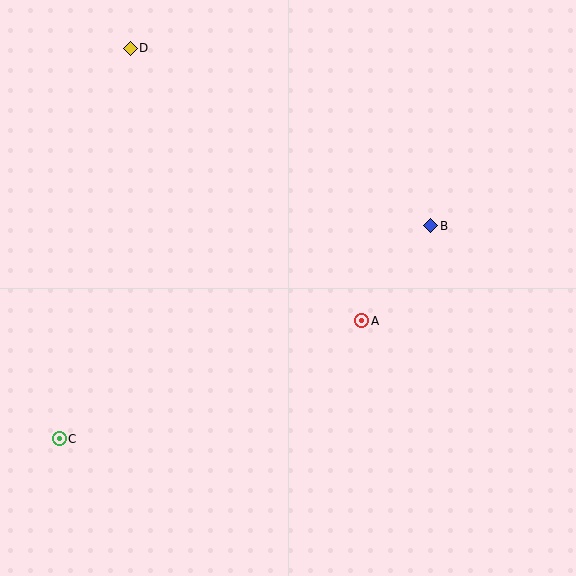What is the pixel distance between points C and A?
The distance between C and A is 325 pixels.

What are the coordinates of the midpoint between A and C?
The midpoint between A and C is at (211, 380).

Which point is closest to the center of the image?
Point A at (362, 321) is closest to the center.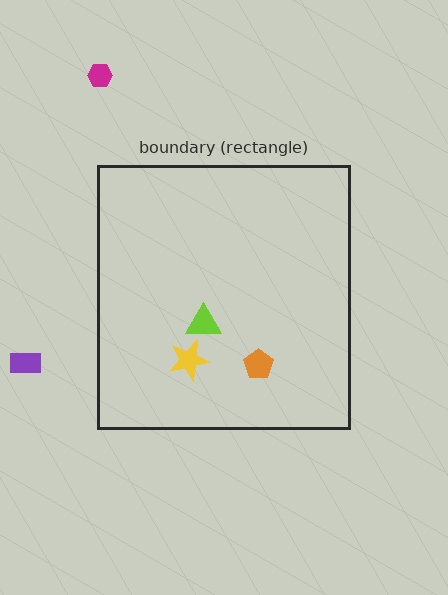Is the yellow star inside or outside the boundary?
Inside.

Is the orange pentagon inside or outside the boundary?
Inside.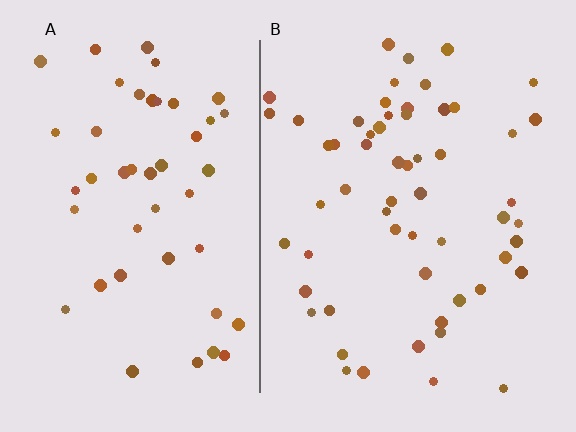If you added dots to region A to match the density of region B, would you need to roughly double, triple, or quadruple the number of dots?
Approximately double.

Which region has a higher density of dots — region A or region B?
B (the right).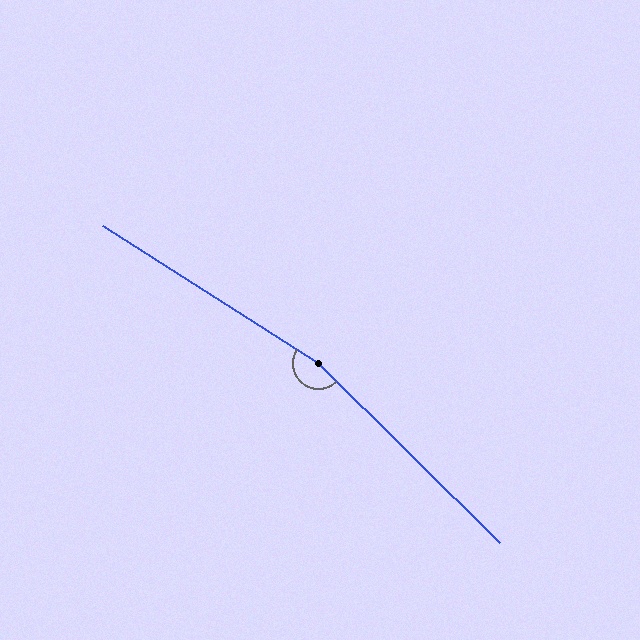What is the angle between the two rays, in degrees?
Approximately 168 degrees.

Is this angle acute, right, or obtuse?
It is obtuse.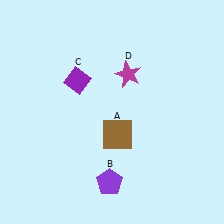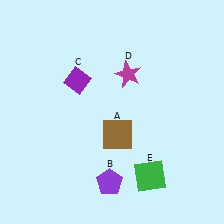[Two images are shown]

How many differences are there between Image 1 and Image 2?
There is 1 difference between the two images.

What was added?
A green square (E) was added in Image 2.